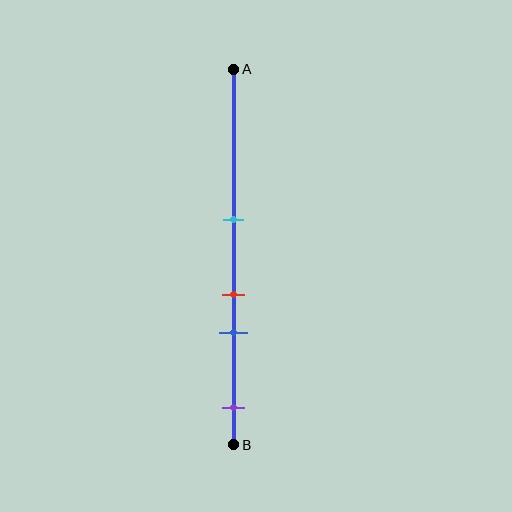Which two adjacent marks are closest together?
The red and blue marks are the closest adjacent pair.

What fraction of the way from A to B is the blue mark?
The blue mark is approximately 70% (0.7) of the way from A to B.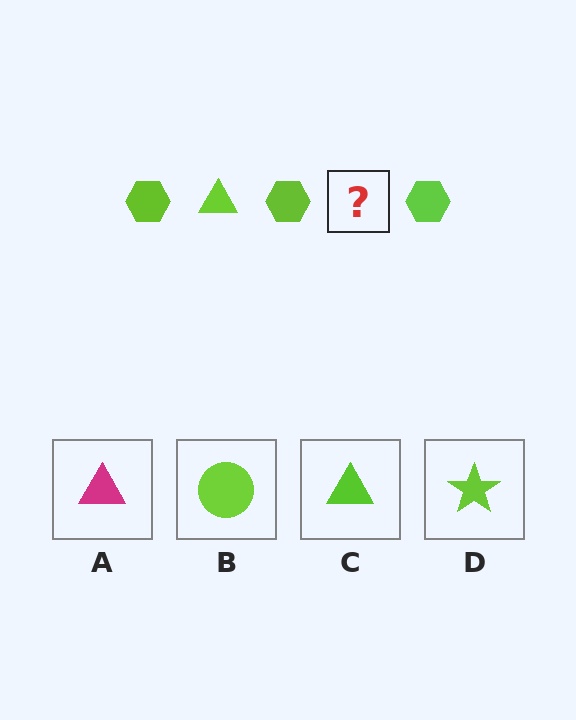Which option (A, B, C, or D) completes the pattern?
C.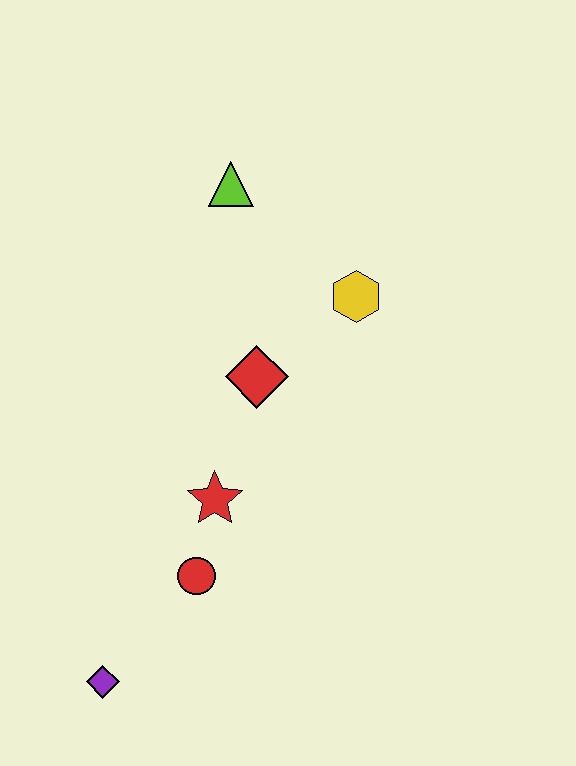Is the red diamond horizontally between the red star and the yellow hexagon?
Yes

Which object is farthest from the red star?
The lime triangle is farthest from the red star.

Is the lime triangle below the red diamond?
No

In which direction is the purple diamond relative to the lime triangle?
The purple diamond is below the lime triangle.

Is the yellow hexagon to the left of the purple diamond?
No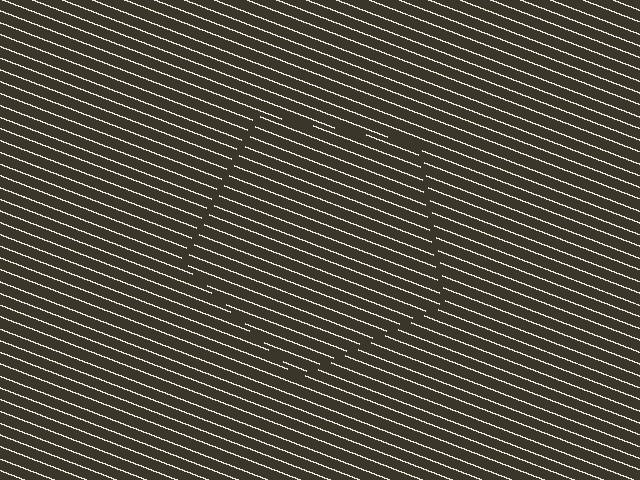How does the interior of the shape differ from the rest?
The interior of the shape contains the same grating, shifted by half a period — the contour is defined by the phase discontinuity where line-ends from the inner and outer gratings abut.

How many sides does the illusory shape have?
5 sides — the line-ends trace a pentagon.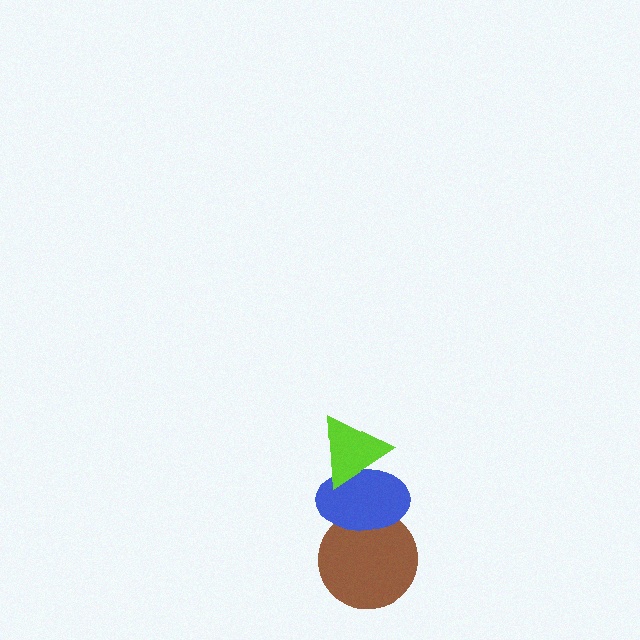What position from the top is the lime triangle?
The lime triangle is 1st from the top.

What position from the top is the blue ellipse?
The blue ellipse is 2nd from the top.